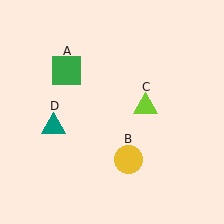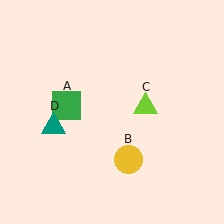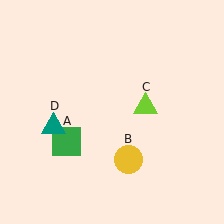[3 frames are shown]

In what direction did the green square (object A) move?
The green square (object A) moved down.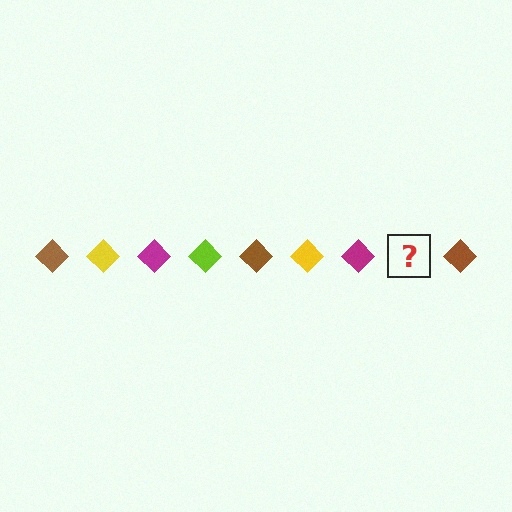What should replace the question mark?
The question mark should be replaced with a lime diamond.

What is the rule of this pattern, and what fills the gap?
The rule is that the pattern cycles through brown, yellow, magenta, lime diamonds. The gap should be filled with a lime diamond.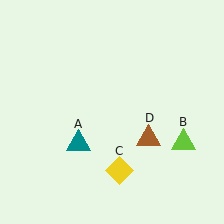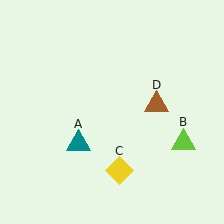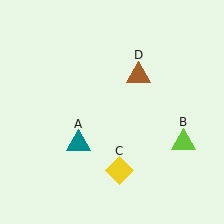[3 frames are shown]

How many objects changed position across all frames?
1 object changed position: brown triangle (object D).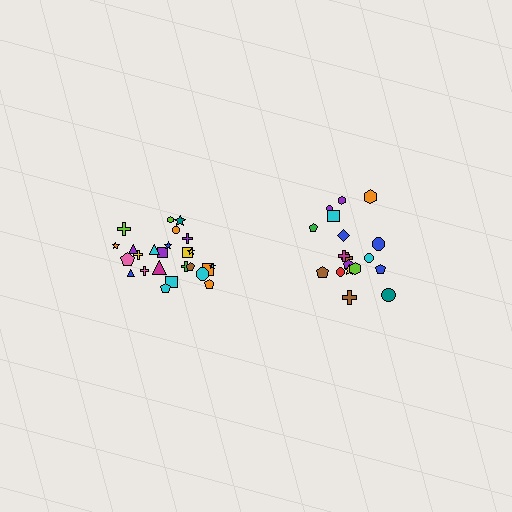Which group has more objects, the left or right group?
The left group.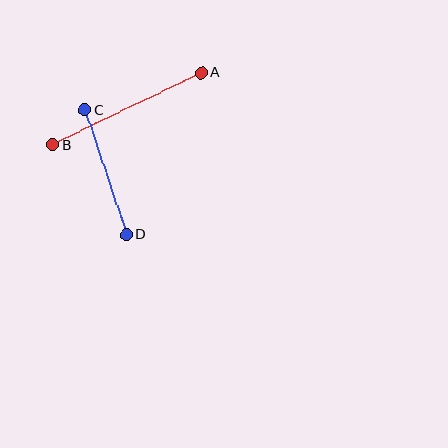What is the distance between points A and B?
The distance is approximately 165 pixels.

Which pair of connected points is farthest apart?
Points A and B are farthest apart.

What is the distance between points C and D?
The distance is approximately 131 pixels.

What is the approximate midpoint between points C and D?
The midpoint is at approximately (106, 172) pixels.